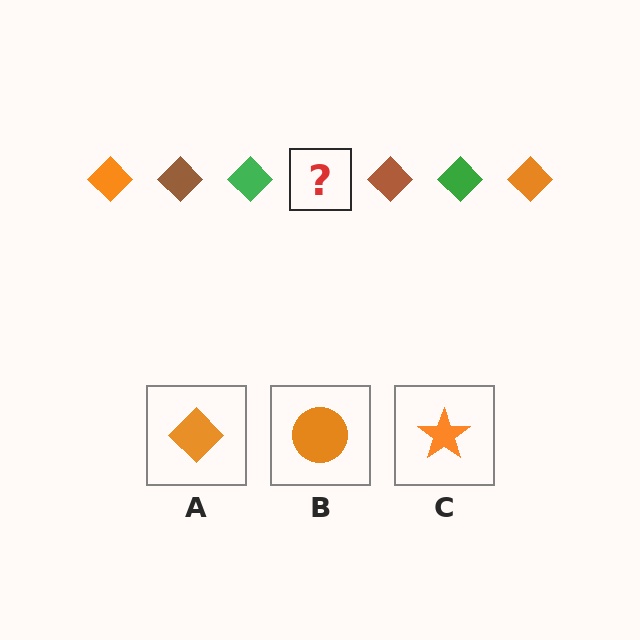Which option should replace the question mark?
Option A.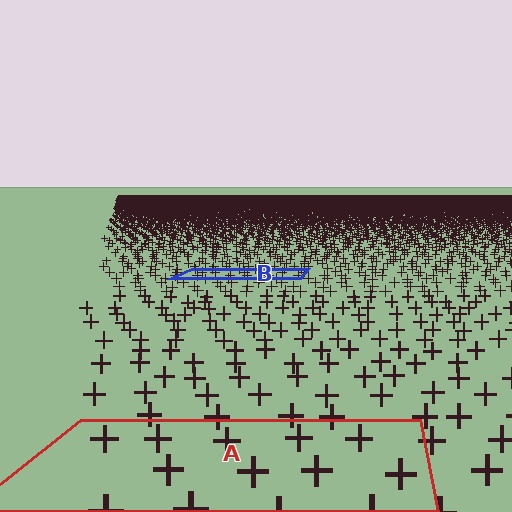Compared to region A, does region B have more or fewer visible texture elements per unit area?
Region B has more texture elements per unit area — they are packed more densely because it is farther away.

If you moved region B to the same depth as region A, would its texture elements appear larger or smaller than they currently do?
They would appear larger. At a closer depth, the same texture elements are projected at a bigger on-screen size.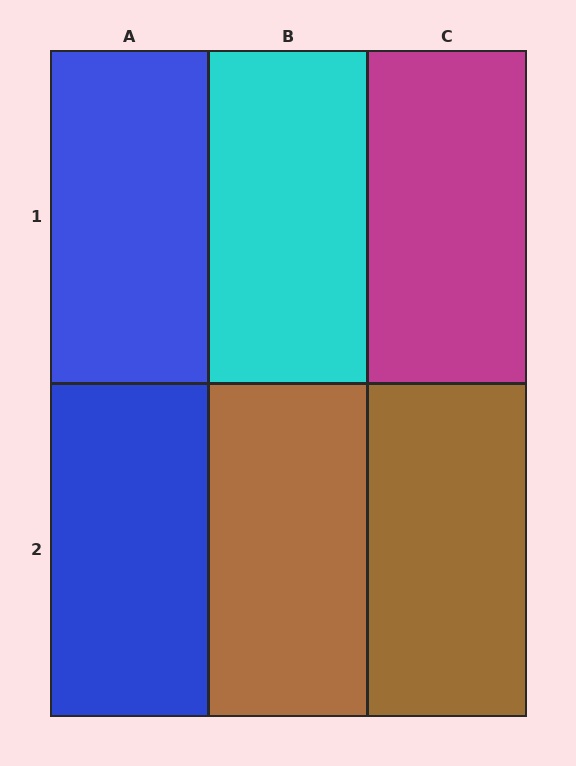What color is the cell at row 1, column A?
Blue.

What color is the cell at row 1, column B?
Cyan.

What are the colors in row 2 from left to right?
Blue, brown, brown.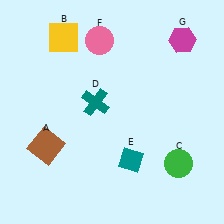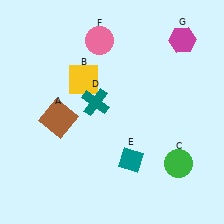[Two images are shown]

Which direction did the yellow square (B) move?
The yellow square (B) moved down.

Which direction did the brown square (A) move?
The brown square (A) moved up.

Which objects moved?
The objects that moved are: the brown square (A), the yellow square (B).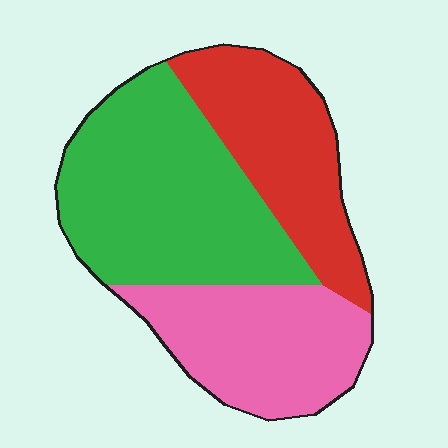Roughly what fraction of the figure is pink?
Pink covers about 30% of the figure.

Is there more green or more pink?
Green.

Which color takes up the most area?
Green, at roughly 45%.